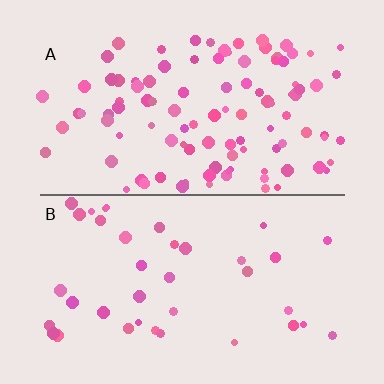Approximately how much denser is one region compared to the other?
Approximately 2.7× — region A over region B.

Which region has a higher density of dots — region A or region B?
A (the top).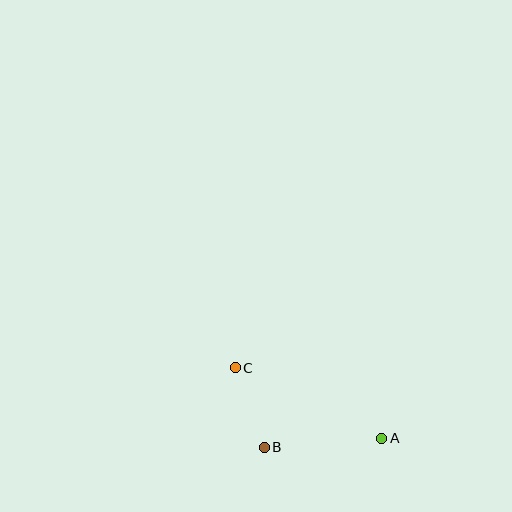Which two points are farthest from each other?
Points A and C are farthest from each other.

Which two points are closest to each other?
Points B and C are closest to each other.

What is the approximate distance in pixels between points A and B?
The distance between A and B is approximately 118 pixels.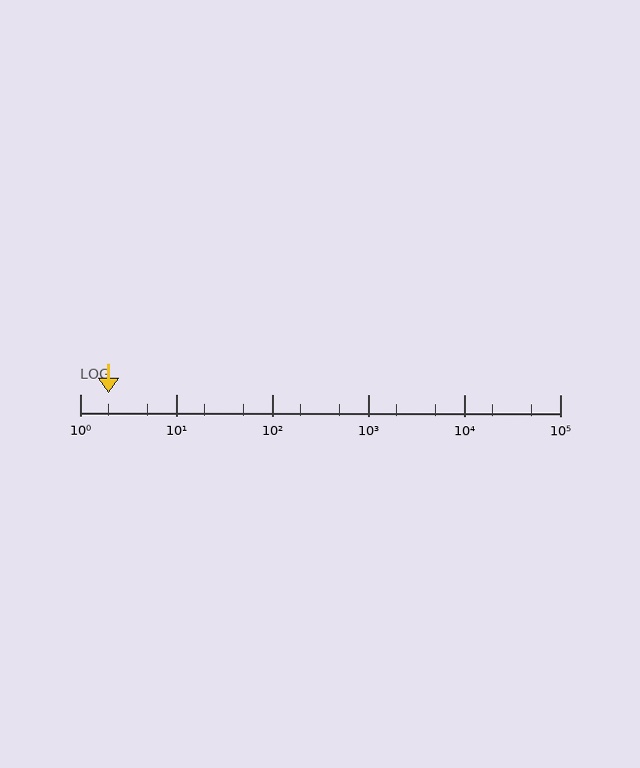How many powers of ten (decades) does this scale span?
The scale spans 5 decades, from 1 to 100000.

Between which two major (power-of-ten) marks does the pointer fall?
The pointer is between 1 and 10.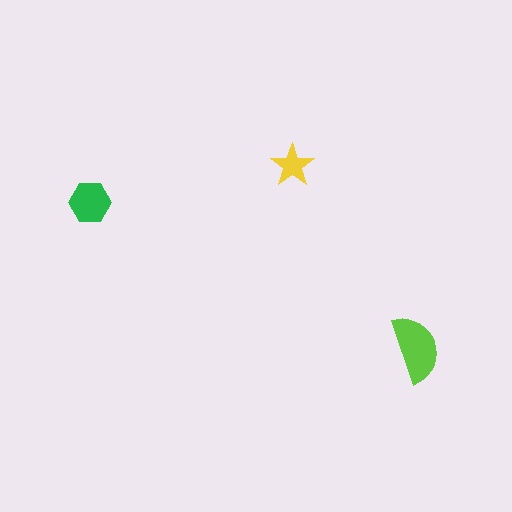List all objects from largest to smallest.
The lime semicircle, the green hexagon, the yellow star.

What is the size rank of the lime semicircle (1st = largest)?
1st.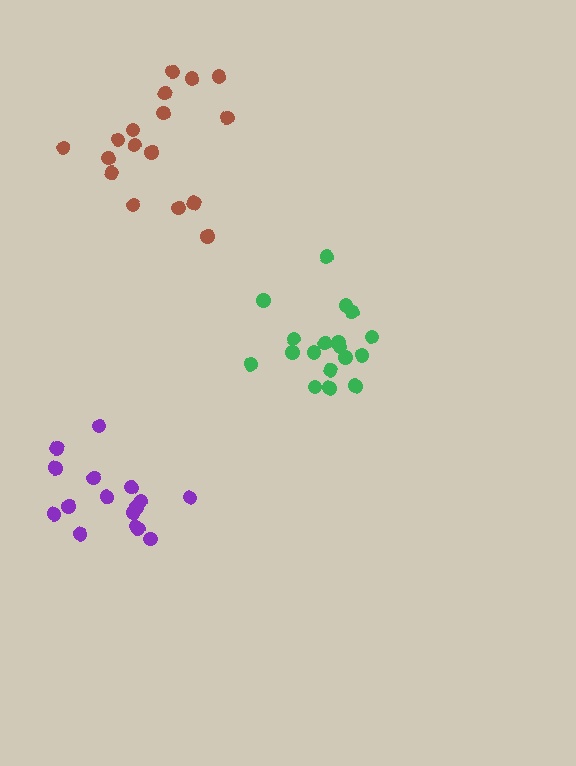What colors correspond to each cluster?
The clusters are colored: brown, green, purple.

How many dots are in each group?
Group 1: 17 dots, Group 2: 18 dots, Group 3: 16 dots (51 total).